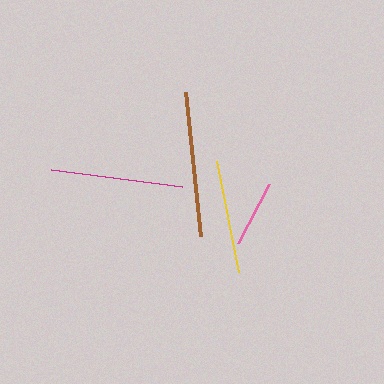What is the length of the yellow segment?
The yellow segment is approximately 113 pixels long.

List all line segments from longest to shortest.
From longest to shortest: brown, magenta, yellow, pink.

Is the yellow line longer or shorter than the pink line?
The yellow line is longer than the pink line.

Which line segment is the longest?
The brown line is the longest at approximately 144 pixels.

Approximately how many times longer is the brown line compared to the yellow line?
The brown line is approximately 1.3 times the length of the yellow line.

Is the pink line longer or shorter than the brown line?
The brown line is longer than the pink line.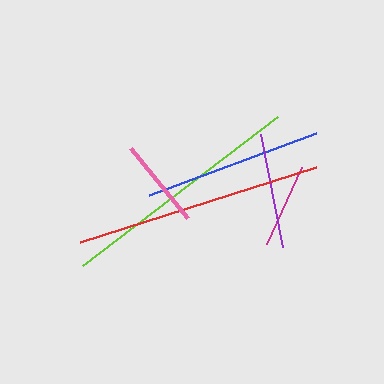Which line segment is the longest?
The red line is the longest at approximately 247 pixels.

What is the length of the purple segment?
The purple segment is approximately 115 pixels long.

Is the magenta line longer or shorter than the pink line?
The pink line is longer than the magenta line.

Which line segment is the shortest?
The magenta line is the shortest at approximately 85 pixels.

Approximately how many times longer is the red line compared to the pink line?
The red line is approximately 2.8 times the length of the pink line.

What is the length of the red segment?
The red segment is approximately 247 pixels long.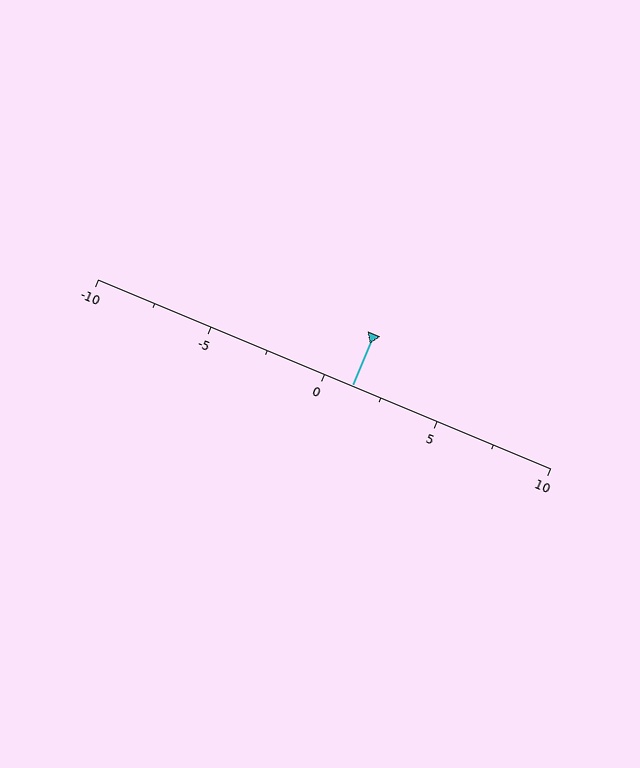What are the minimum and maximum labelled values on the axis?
The axis runs from -10 to 10.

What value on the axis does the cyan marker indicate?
The marker indicates approximately 1.2.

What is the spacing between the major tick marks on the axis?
The major ticks are spaced 5 apart.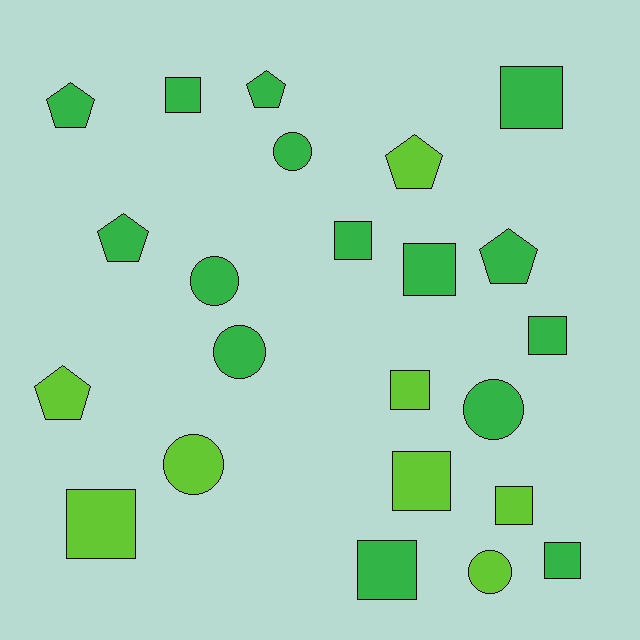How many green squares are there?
There are 7 green squares.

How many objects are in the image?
There are 23 objects.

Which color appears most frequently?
Green, with 15 objects.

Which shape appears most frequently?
Square, with 11 objects.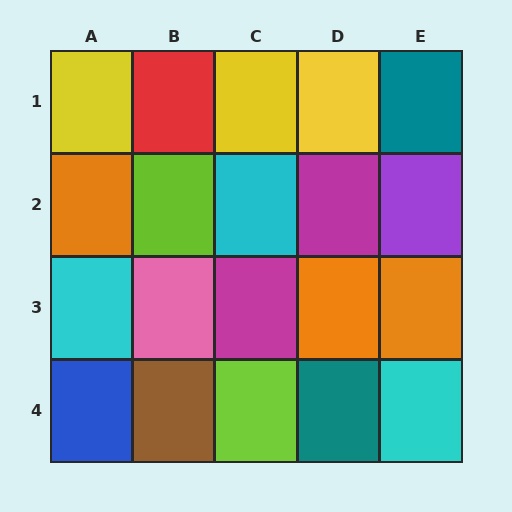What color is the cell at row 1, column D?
Yellow.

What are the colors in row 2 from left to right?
Orange, lime, cyan, magenta, purple.